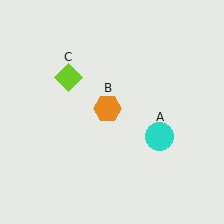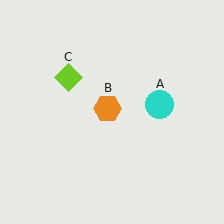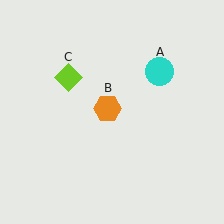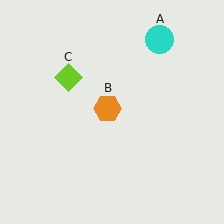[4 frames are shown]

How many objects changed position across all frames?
1 object changed position: cyan circle (object A).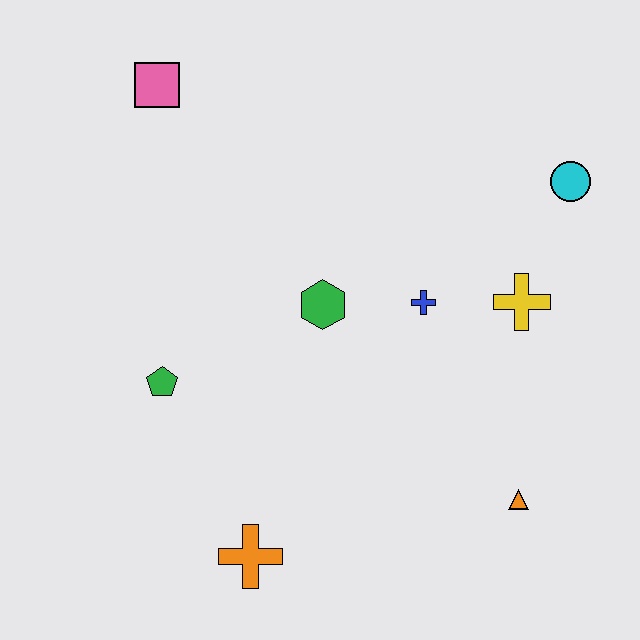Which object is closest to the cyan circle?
The yellow cross is closest to the cyan circle.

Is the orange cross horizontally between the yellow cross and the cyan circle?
No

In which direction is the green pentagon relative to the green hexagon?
The green pentagon is to the left of the green hexagon.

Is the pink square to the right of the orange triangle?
No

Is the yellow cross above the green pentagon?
Yes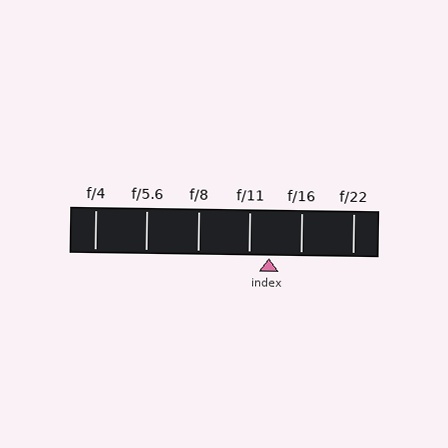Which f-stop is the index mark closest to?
The index mark is closest to f/11.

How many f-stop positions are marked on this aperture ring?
There are 6 f-stop positions marked.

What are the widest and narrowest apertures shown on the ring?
The widest aperture shown is f/4 and the narrowest is f/22.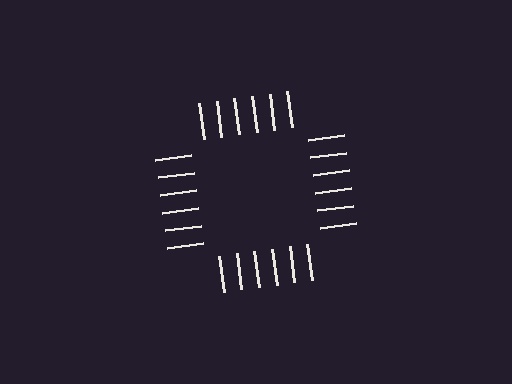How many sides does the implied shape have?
4 sides — the line-ends trace a square.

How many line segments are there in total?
24 — 6 along each of the 4 edges.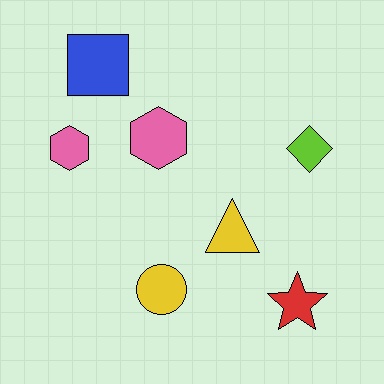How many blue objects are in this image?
There is 1 blue object.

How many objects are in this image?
There are 7 objects.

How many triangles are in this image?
There is 1 triangle.